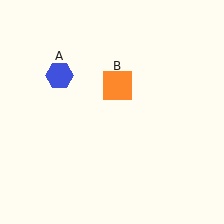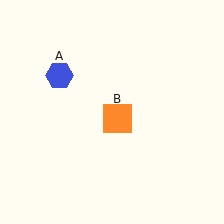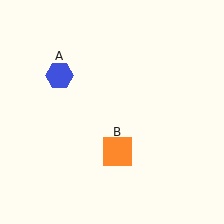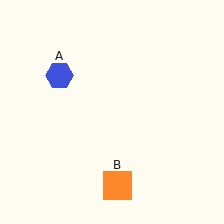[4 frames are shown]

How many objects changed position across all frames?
1 object changed position: orange square (object B).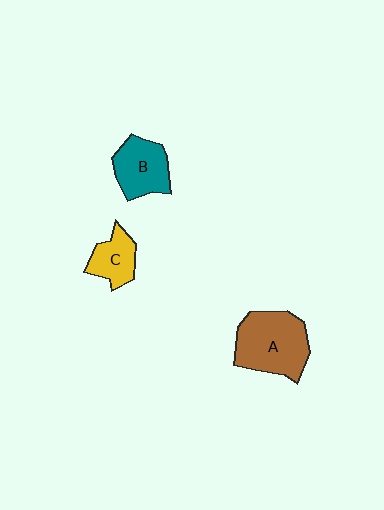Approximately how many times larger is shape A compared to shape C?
Approximately 2.1 times.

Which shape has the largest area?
Shape A (brown).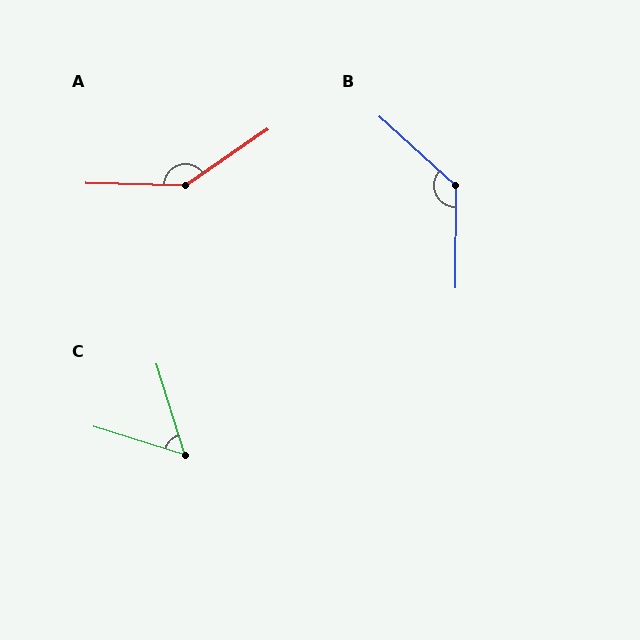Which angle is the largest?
A, at approximately 144 degrees.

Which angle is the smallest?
C, at approximately 56 degrees.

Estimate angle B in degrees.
Approximately 132 degrees.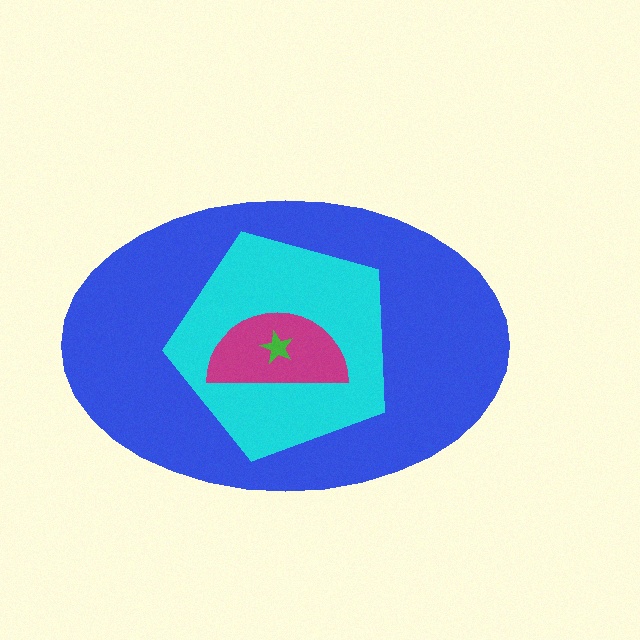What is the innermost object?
The green star.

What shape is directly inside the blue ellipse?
The cyan pentagon.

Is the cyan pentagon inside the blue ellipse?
Yes.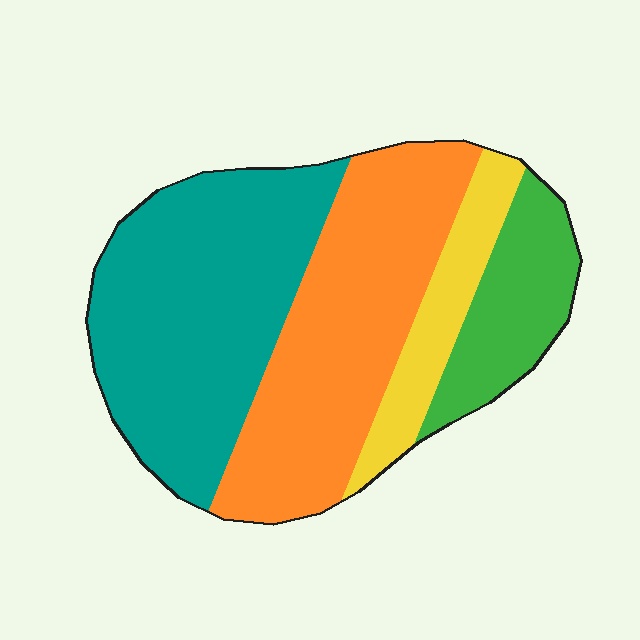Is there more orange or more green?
Orange.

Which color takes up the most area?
Teal, at roughly 40%.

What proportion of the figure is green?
Green takes up about one eighth (1/8) of the figure.